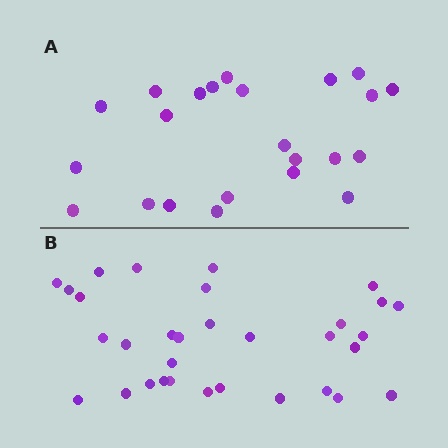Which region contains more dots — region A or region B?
Region B (the bottom region) has more dots.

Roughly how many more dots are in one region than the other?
Region B has roughly 8 or so more dots than region A.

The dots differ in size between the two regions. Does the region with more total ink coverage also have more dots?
No. Region A has more total ink coverage because its dots are larger, but region B actually contains more individual dots. Total area can be misleading — the number of items is what matters here.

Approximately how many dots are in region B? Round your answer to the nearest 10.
About 30 dots. (The exact count is 32, which rounds to 30.)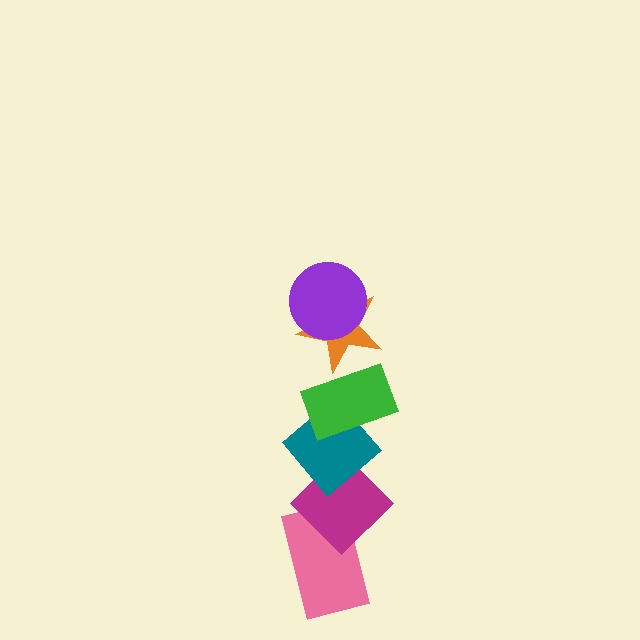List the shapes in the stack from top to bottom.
From top to bottom: the purple circle, the orange star, the green rectangle, the teal diamond, the magenta diamond, the pink rectangle.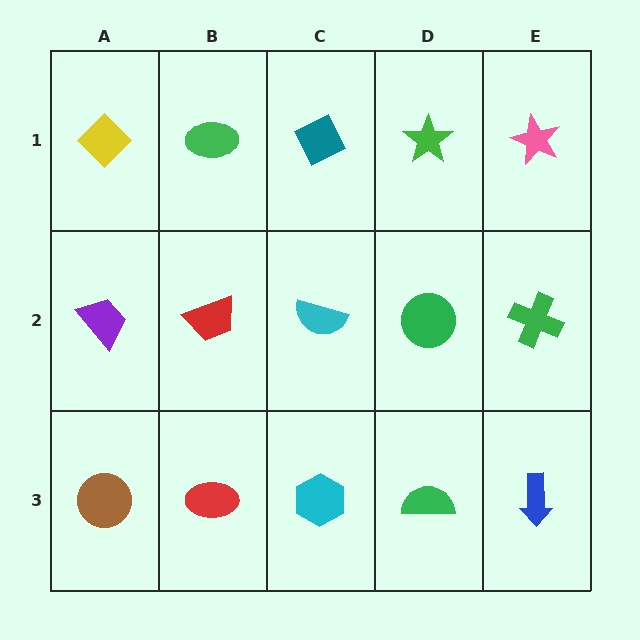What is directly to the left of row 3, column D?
A cyan hexagon.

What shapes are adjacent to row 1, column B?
A red trapezoid (row 2, column B), a yellow diamond (row 1, column A), a teal diamond (row 1, column C).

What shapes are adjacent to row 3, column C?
A cyan semicircle (row 2, column C), a red ellipse (row 3, column B), a green semicircle (row 3, column D).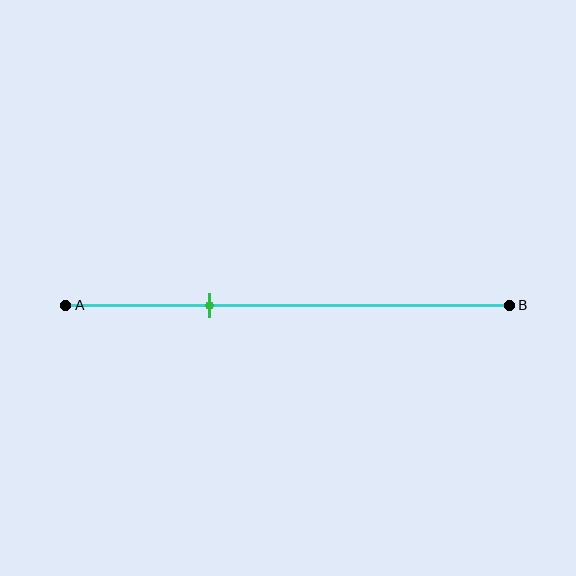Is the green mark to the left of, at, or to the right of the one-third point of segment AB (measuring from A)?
The green mark is approximately at the one-third point of segment AB.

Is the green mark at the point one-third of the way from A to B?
Yes, the mark is approximately at the one-third point.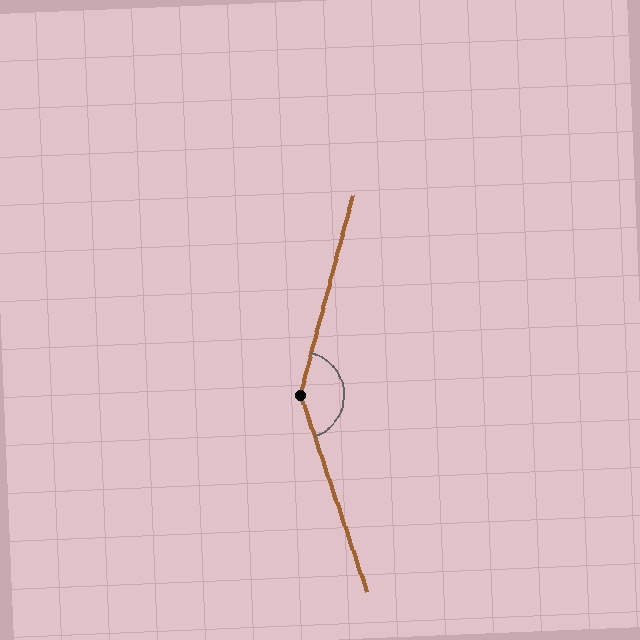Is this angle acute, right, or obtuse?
It is obtuse.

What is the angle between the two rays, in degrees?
Approximately 146 degrees.